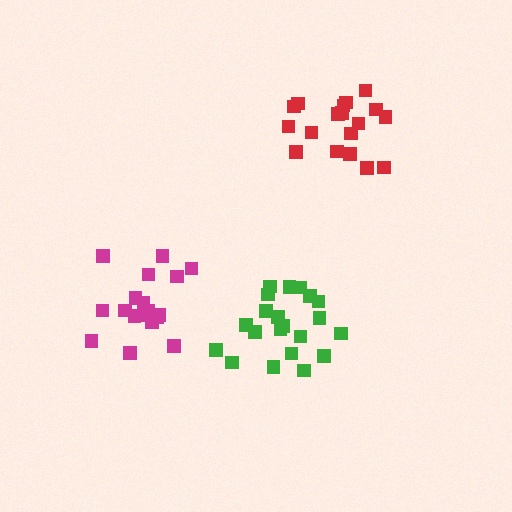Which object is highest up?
The red cluster is topmost.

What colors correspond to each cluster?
The clusters are colored: magenta, red, green.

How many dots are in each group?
Group 1: 18 dots, Group 2: 18 dots, Group 3: 21 dots (57 total).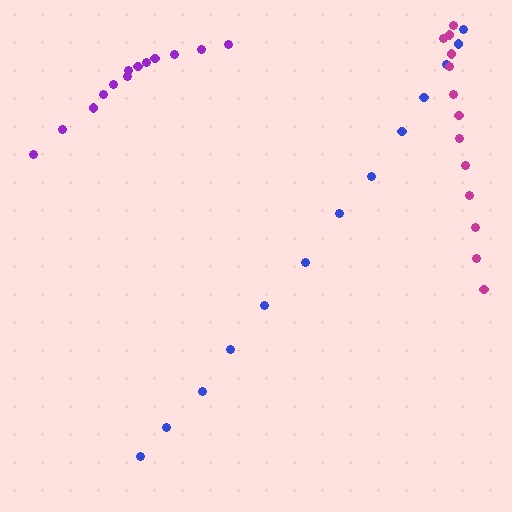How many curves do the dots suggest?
There are 3 distinct paths.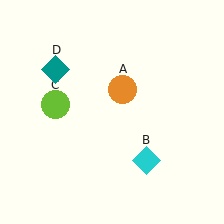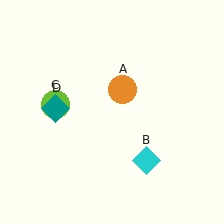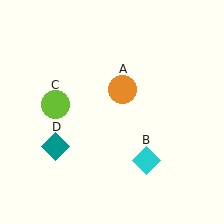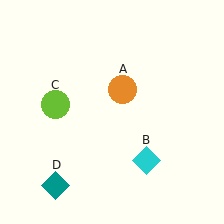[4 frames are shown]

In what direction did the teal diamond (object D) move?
The teal diamond (object D) moved down.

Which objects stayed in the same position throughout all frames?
Orange circle (object A) and cyan diamond (object B) and lime circle (object C) remained stationary.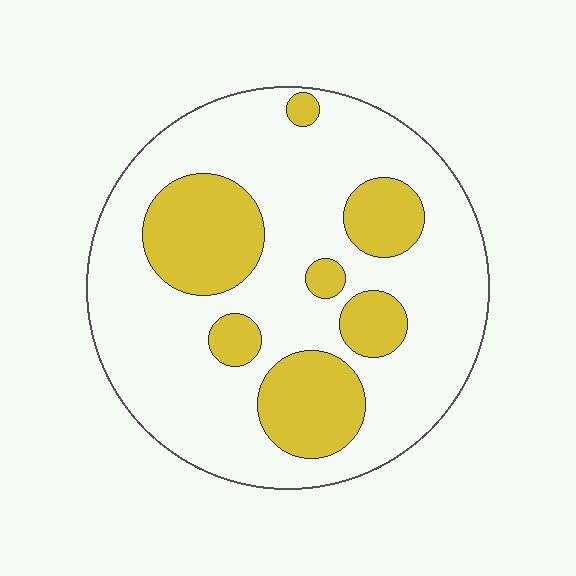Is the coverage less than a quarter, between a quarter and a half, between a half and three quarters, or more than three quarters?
Between a quarter and a half.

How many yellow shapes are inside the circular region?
7.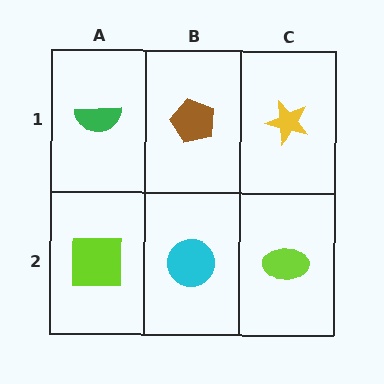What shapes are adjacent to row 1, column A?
A lime square (row 2, column A), a brown pentagon (row 1, column B).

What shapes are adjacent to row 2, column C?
A yellow star (row 1, column C), a cyan circle (row 2, column B).